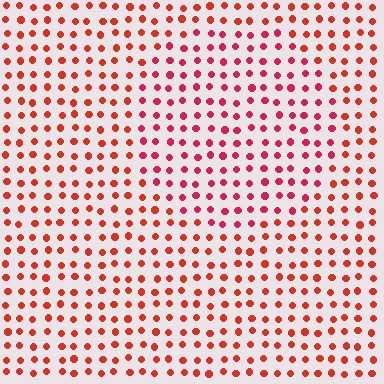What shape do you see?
I see a circle.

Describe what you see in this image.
The image is filled with small red elements in a uniform arrangement. A circle-shaped region is visible where the elements are tinted to a slightly different hue, forming a subtle color boundary.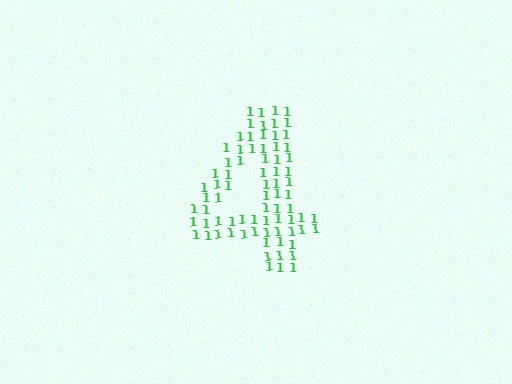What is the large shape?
The large shape is the digit 4.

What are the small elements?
The small elements are digit 1's.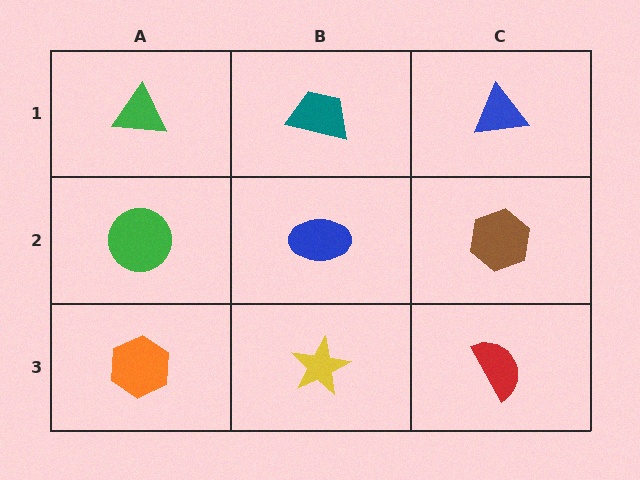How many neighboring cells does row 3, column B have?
3.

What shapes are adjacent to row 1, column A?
A green circle (row 2, column A), a teal trapezoid (row 1, column B).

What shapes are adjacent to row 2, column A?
A green triangle (row 1, column A), an orange hexagon (row 3, column A), a blue ellipse (row 2, column B).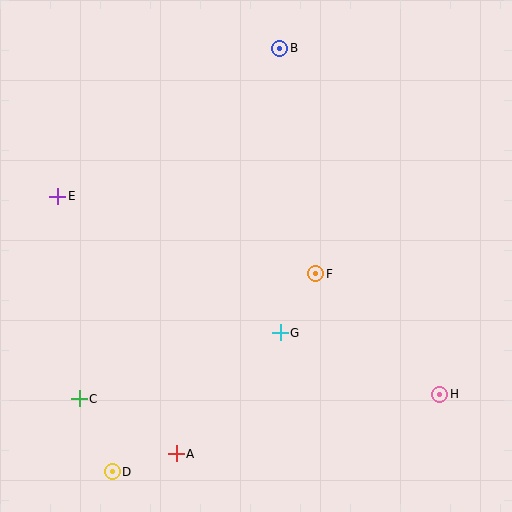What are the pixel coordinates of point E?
Point E is at (58, 196).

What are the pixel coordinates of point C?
Point C is at (79, 399).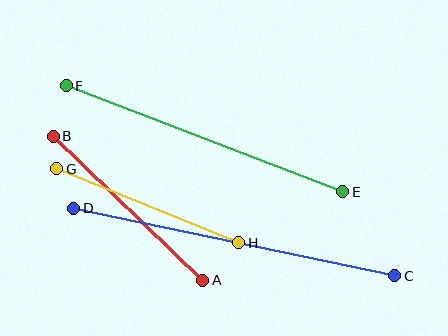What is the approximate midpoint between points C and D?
The midpoint is at approximately (234, 242) pixels.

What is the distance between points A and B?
The distance is approximately 207 pixels.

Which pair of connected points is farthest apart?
Points C and D are farthest apart.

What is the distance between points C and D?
The distance is approximately 328 pixels.